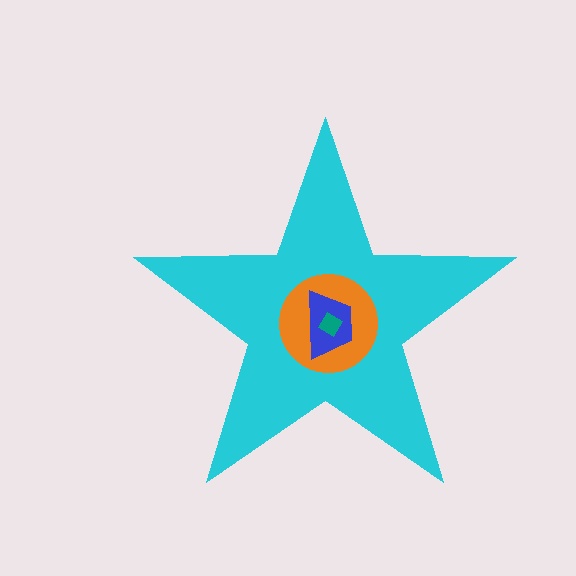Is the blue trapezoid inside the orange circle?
Yes.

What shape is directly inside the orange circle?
The blue trapezoid.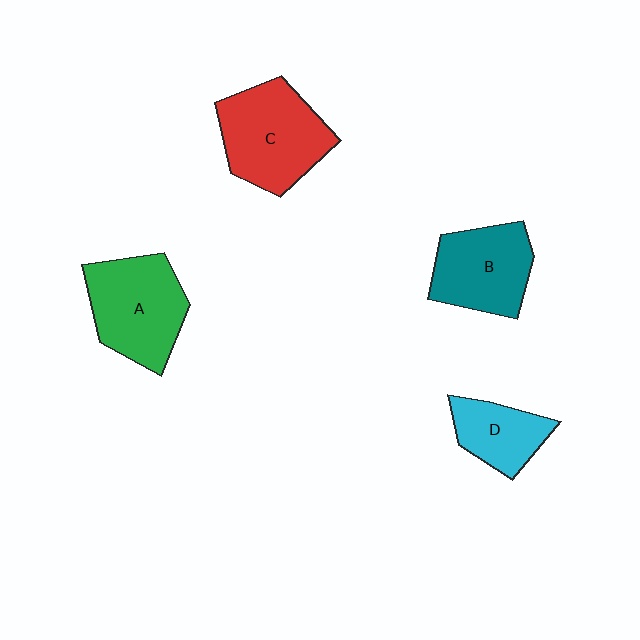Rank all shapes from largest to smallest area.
From largest to smallest: C (red), A (green), B (teal), D (cyan).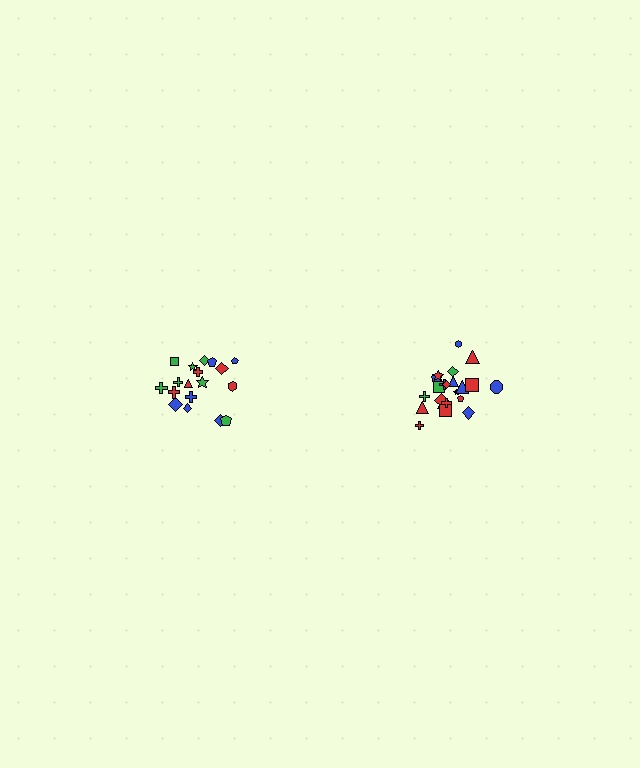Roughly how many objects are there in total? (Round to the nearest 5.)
Roughly 40 objects in total.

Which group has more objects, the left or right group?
The right group.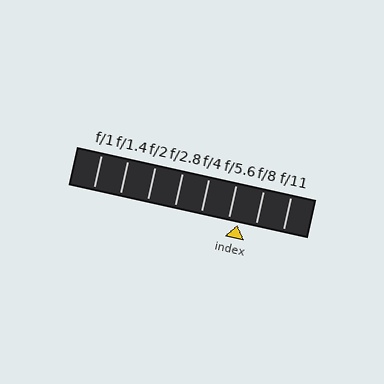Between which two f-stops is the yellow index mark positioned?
The index mark is between f/5.6 and f/8.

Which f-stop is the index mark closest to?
The index mark is closest to f/5.6.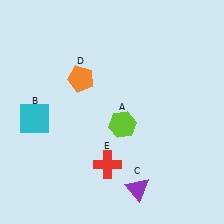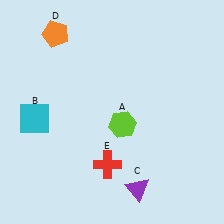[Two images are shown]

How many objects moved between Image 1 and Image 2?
1 object moved between the two images.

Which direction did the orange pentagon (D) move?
The orange pentagon (D) moved up.